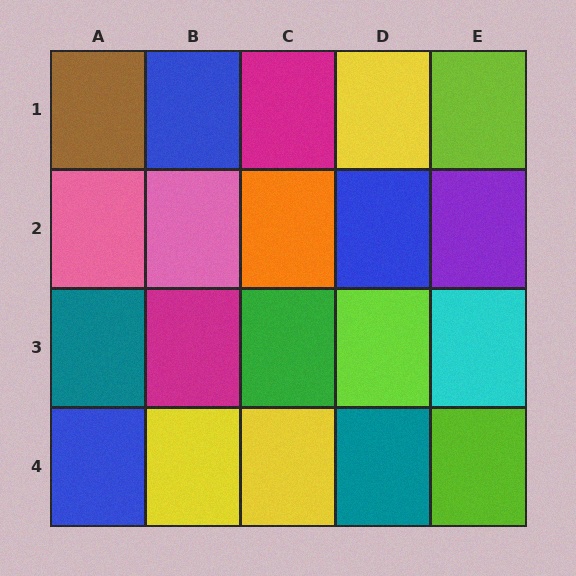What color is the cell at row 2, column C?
Orange.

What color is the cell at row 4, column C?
Yellow.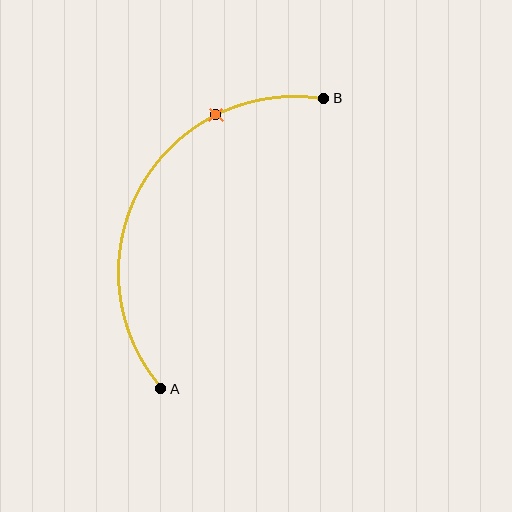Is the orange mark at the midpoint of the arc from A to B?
No. The orange mark lies on the arc but is closer to endpoint B. The arc midpoint would be at the point on the curve equidistant along the arc from both A and B.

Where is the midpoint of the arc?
The arc midpoint is the point on the curve farthest from the straight line joining A and B. It sits to the left of that line.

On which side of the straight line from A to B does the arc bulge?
The arc bulges to the left of the straight line connecting A and B.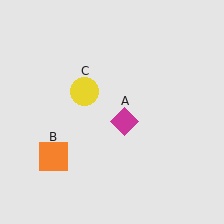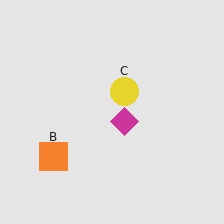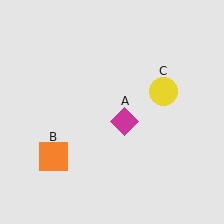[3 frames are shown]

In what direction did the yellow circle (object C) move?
The yellow circle (object C) moved right.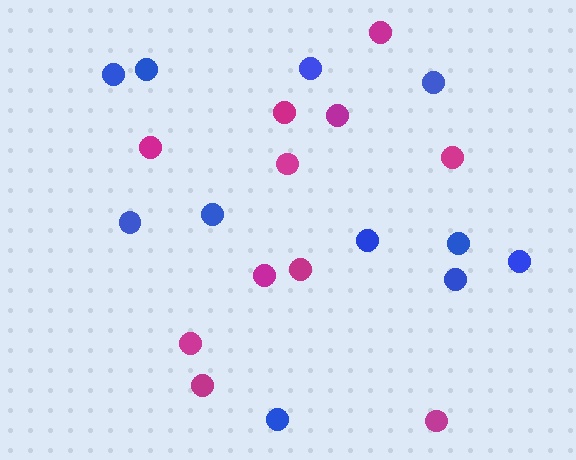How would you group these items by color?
There are 2 groups: one group of magenta circles (11) and one group of blue circles (11).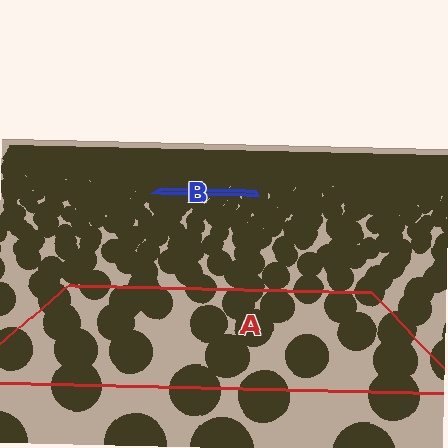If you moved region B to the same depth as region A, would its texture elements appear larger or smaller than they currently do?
They would appear larger. At a closer depth, the same texture elements are projected at a bigger on-screen size.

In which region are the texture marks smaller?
The texture marks are smaller in region B, because it is farther away.